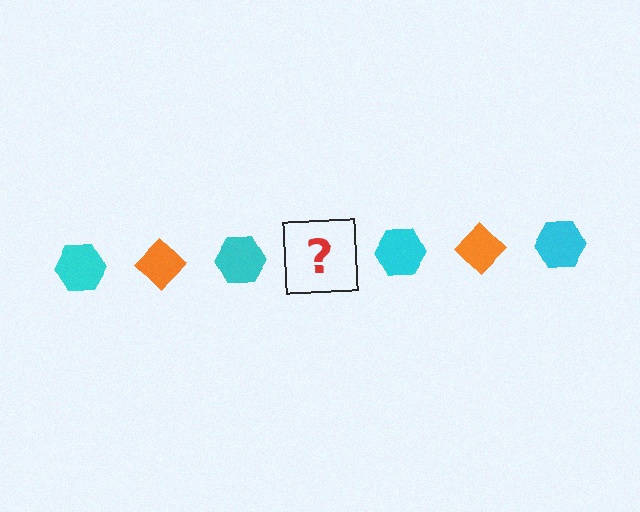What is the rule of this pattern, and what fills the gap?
The rule is that the pattern alternates between cyan hexagon and orange diamond. The gap should be filled with an orange diamond.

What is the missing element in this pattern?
The missing element is an orange diamond.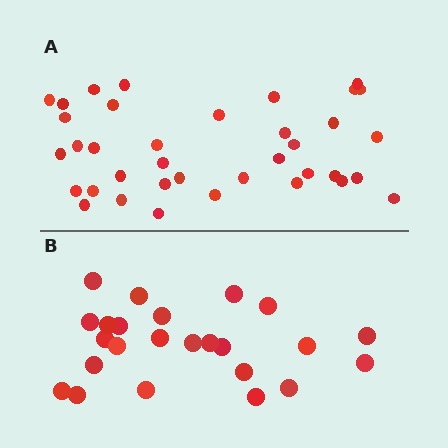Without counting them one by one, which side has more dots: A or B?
Region A (the top region) has more dots.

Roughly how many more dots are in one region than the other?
Region A has approximately 15 more dots than region B.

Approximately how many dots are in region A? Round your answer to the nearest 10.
About 40 dots. (The exact count is 37, which rounds to 40.)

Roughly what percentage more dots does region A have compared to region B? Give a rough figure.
About 55% more.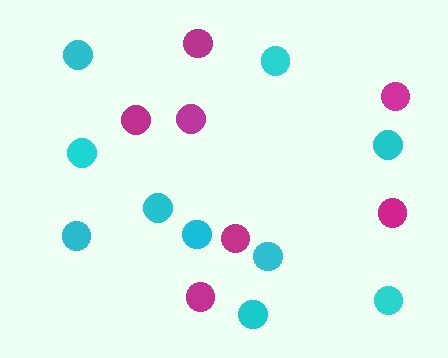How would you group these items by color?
There are 2 groups: one group of magenta circles (7) and one group of cyan circles (10).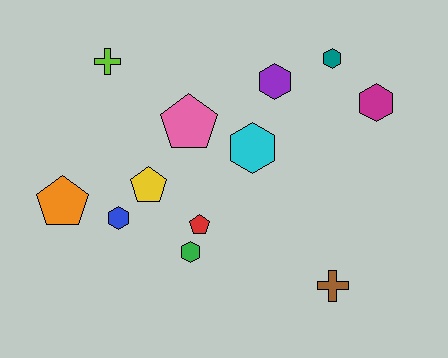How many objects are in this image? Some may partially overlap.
There are 12 objects.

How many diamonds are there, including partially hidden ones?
There are no diamonds.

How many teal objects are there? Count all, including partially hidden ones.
There is 1 teal object.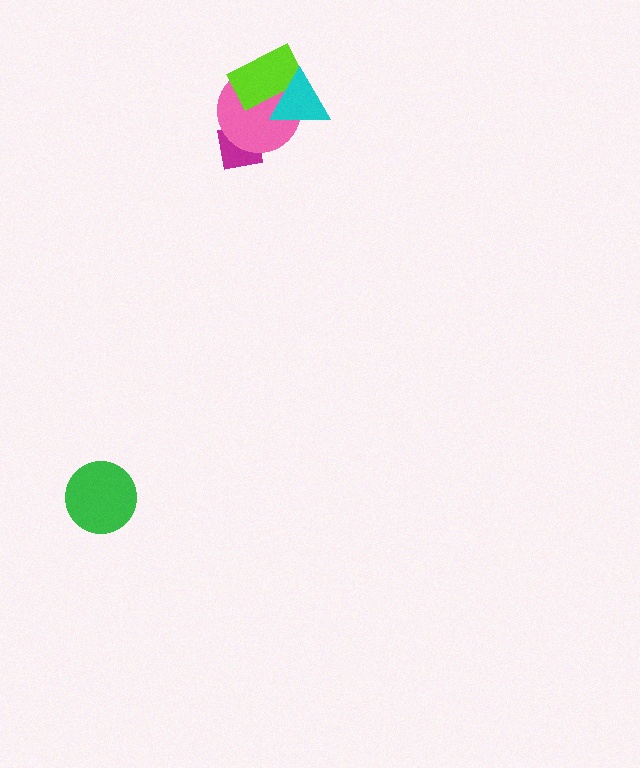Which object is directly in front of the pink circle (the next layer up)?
The lime rectangle is directly in front of the pink circle.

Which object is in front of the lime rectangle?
The cyan triangle is in front of the lime rectangle.